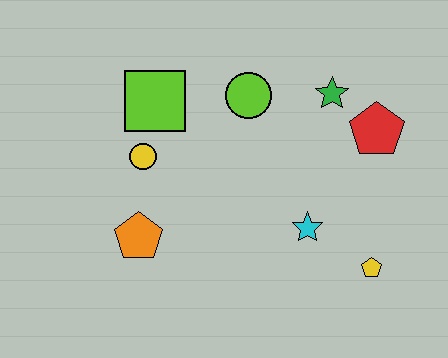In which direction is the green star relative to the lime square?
The green star is to the right of the lime square.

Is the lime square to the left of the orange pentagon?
No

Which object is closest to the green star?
The red pentagon is closest to the green star.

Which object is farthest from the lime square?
The yellow pentagon is farthest from the lime square.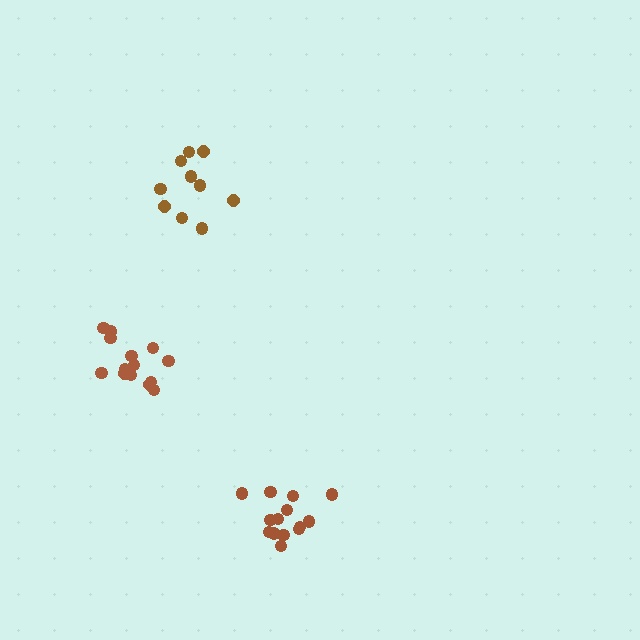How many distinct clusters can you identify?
There are 3 distinct clusters.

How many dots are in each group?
Group 1: 14 dots, Group 2: 10 dots, Group 3: 14 dots (38 total).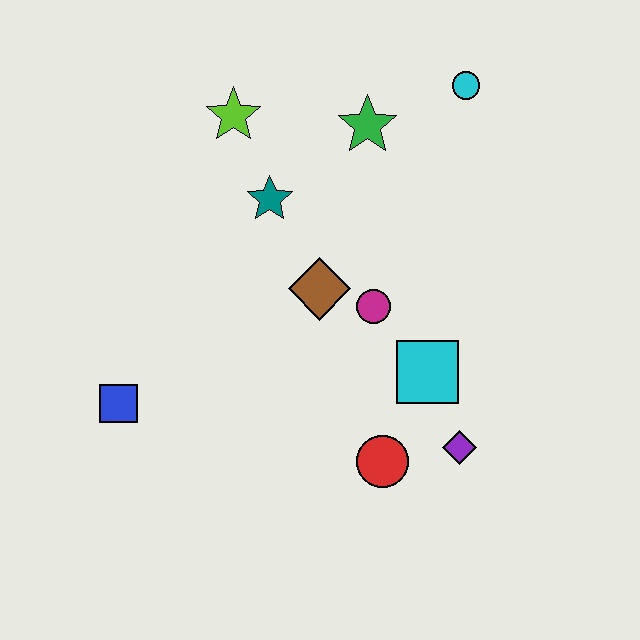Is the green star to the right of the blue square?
Yes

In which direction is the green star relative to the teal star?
The green star is to the right of the teal star.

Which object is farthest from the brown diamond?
The cyan circle is farthest from the brown diamond.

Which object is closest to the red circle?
The purple diamond is closest to the red circle.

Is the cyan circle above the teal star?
Yes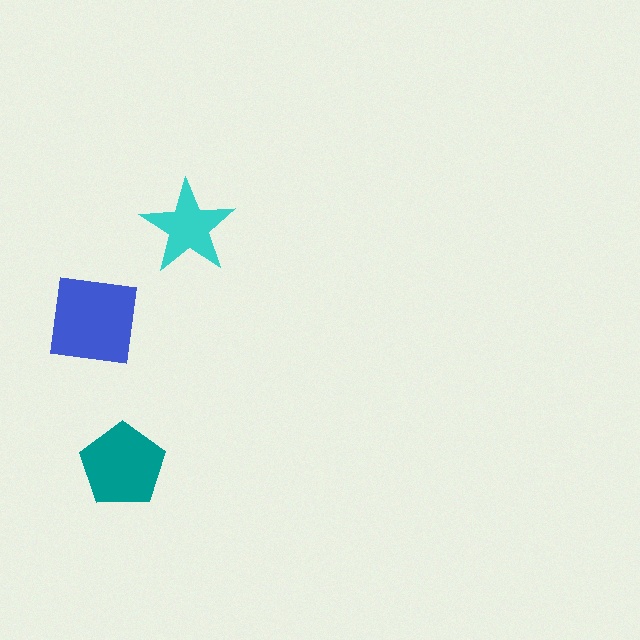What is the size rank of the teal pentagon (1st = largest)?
2nd.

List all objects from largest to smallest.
The blue square, the teal pentagon, the cyan star.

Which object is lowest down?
The teal pentagon is bottommost.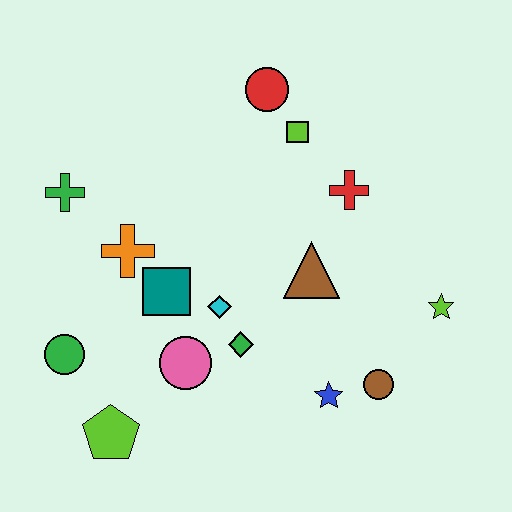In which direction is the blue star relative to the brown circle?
The blue star is to the left of the brown circle.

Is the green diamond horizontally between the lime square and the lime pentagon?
Yes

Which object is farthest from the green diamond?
The red circle is farthest from the green diamond.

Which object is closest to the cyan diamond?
The green diamond is closest to the cyan diamond.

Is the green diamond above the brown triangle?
No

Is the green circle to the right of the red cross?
No